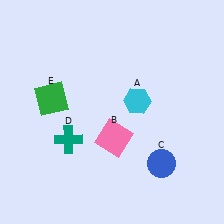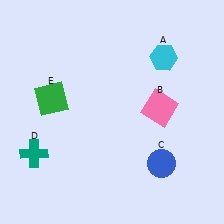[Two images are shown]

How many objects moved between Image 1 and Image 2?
3 objects moved between the two images.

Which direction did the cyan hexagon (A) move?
The cyan hexagon (A) moved up.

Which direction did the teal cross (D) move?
The teal cross (D) moved left.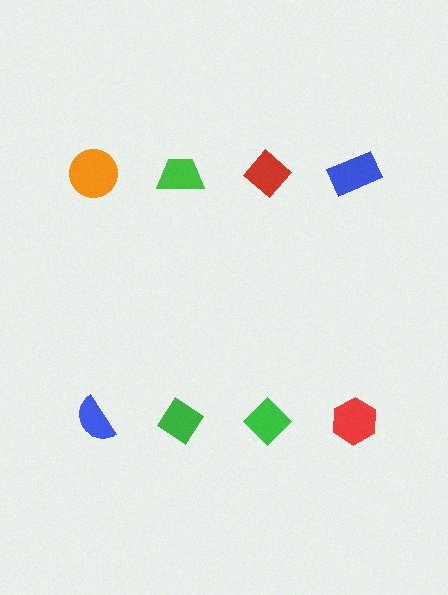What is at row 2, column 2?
A green diamond.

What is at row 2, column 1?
A blue semicircle.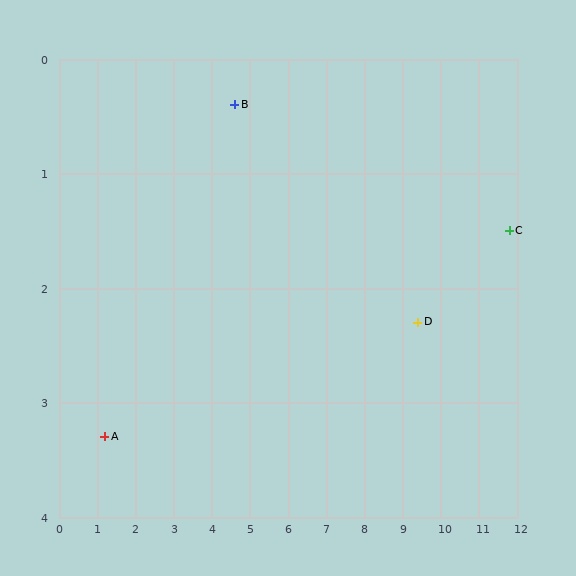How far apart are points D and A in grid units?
Points D and A are about 8.3 grid units apart.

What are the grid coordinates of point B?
Point B is at approximately (4.6, 0.4).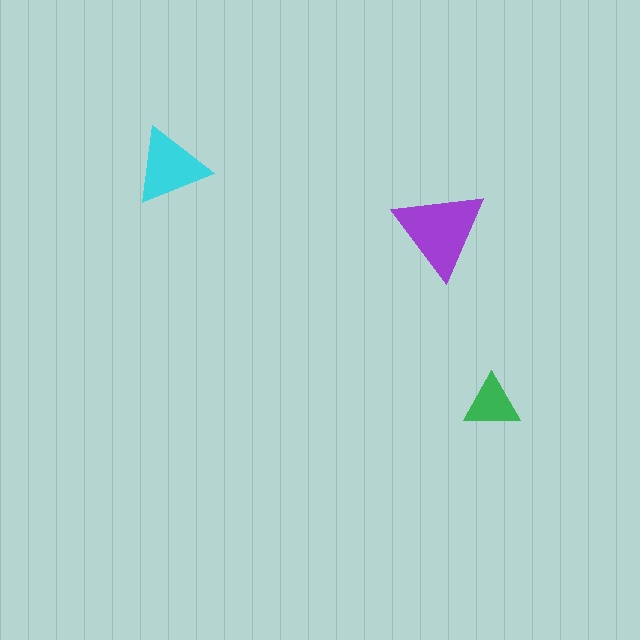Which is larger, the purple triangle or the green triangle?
The purple one.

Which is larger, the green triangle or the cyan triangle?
The cyan one.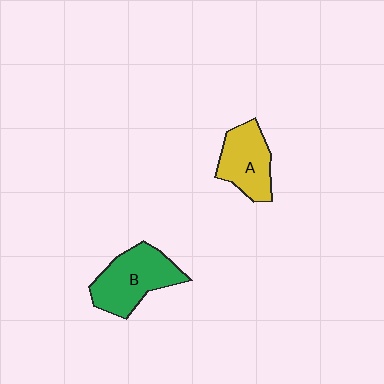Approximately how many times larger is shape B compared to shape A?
Approximately 1.3 times.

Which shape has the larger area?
Shape B (green).